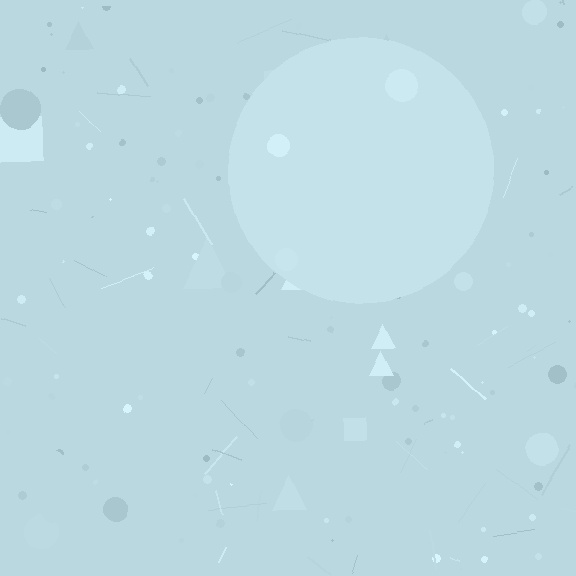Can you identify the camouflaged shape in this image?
The camouflaged shape is a circle.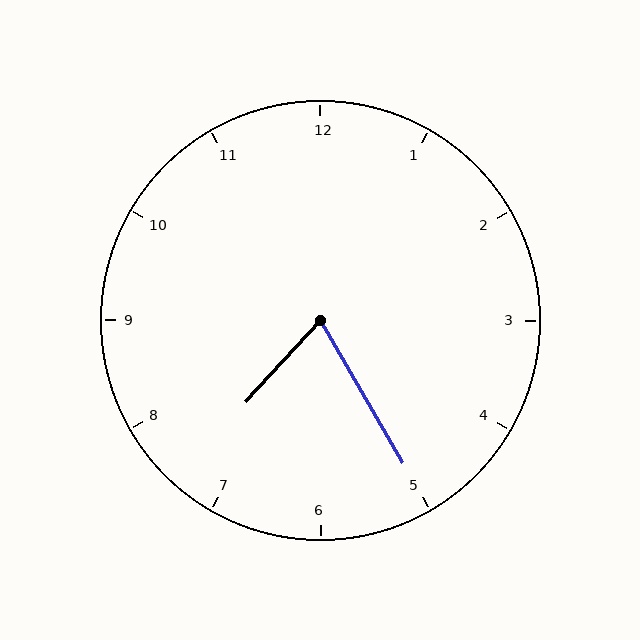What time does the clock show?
7:25.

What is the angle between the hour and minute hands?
Approximately 72 degrees.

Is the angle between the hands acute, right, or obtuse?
It is acute.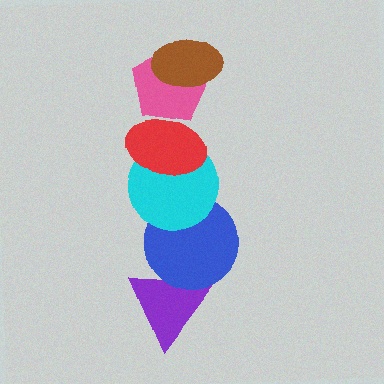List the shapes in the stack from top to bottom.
From top to bottom: the brown ellipse, the pink pentagon, the red ellipse, the cyan circle, the blue circle, the purple triangle.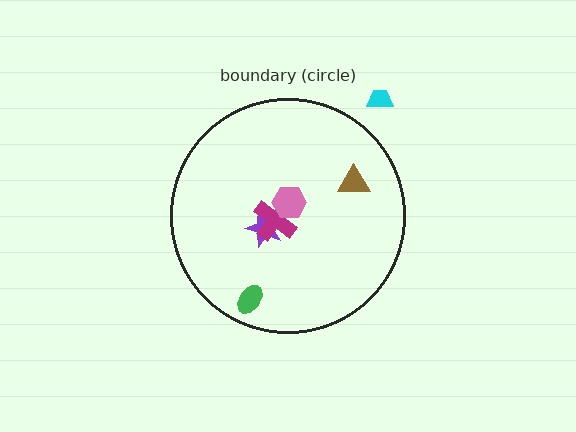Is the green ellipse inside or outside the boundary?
Inside.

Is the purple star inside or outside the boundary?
Inside.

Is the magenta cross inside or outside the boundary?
Inside.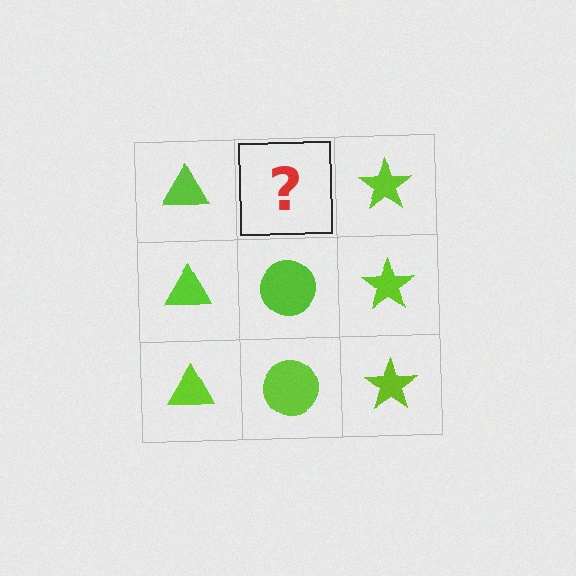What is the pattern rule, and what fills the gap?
The rule is that each column has a consistent shape. The gap should be filled with a lime circle.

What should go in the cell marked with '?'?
The missing cell should contain a lime circle.